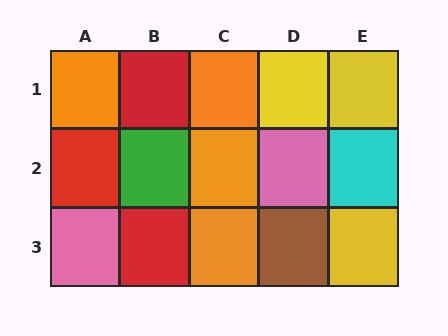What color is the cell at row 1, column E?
Yellow.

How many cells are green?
1 cell is green.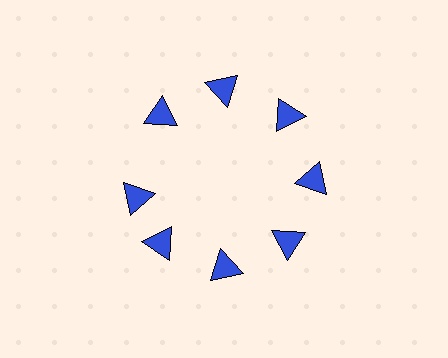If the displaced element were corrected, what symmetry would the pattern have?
It would have 8-fold rotational symmetry — the pattern would map onto itself every 45 degrees.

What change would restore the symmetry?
The symmetry would be restored by rotating it back into even spacing with its neighbors so that all 8 triangles sit at equal angles and equal distance from the center.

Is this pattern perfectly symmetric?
No. The 8 blue triangles are arranged in a ring, but one element near the 9 o'clock position is rotated out of alignment along the ring, breaking the 8-fold rotational symmetry.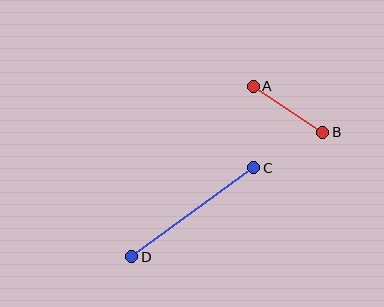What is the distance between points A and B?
The distance is approximately 84 pixels.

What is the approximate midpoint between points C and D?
The midpoint is at approximately (193, 212) pixels.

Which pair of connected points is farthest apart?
Points C and D are farthest apart.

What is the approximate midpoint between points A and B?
The midpoint is at approximately (288, 109) pixels.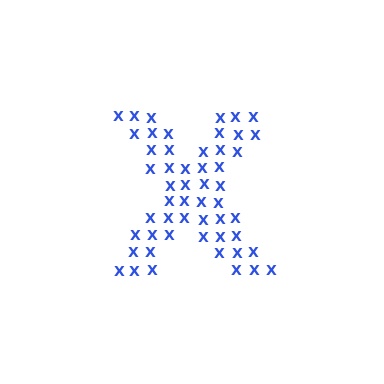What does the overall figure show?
The overall figure shows the letter X.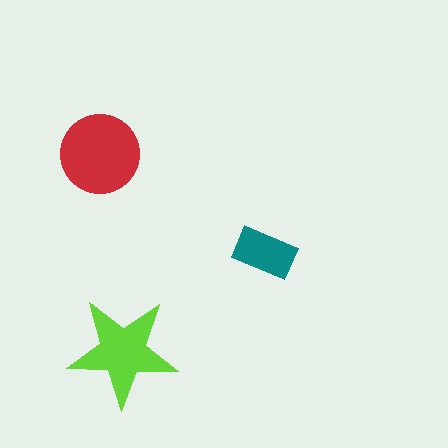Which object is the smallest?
The teal rectangle.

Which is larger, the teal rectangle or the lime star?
The lime star.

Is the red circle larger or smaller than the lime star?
Larger.